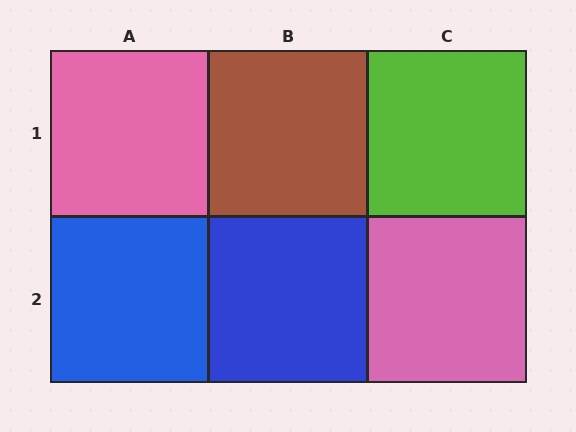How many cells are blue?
2 cells are blue.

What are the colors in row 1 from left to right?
Pink, brown, lime.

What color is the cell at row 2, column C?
Pink.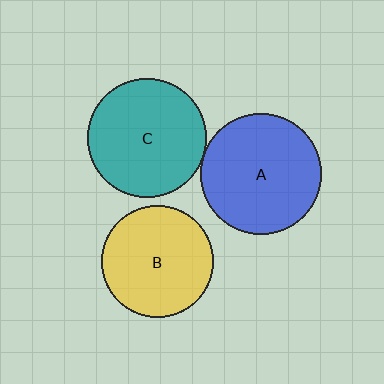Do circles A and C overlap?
Yes.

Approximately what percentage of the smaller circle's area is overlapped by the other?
Approximately 5%.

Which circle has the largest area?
Circle A (blue).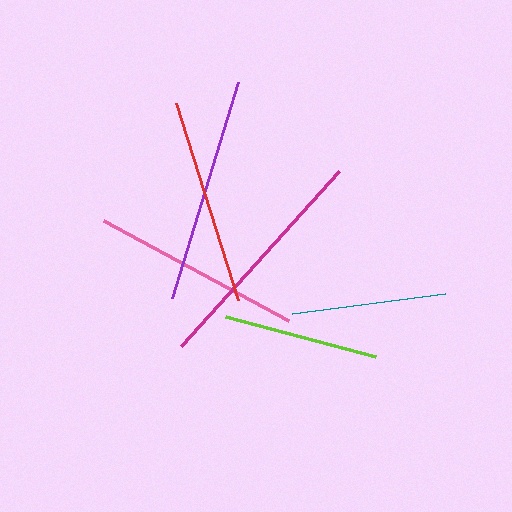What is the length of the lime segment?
The lime segment is approximately 155 pixels long.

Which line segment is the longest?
The magenta line is the longest at approximately 236 pixels.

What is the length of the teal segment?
The teal segment is approximately 153 pixels long.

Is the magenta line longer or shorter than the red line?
The magenta line is longer than the red line.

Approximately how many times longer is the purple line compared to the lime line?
The purple line is approximately 1.5 times the length of the lime line.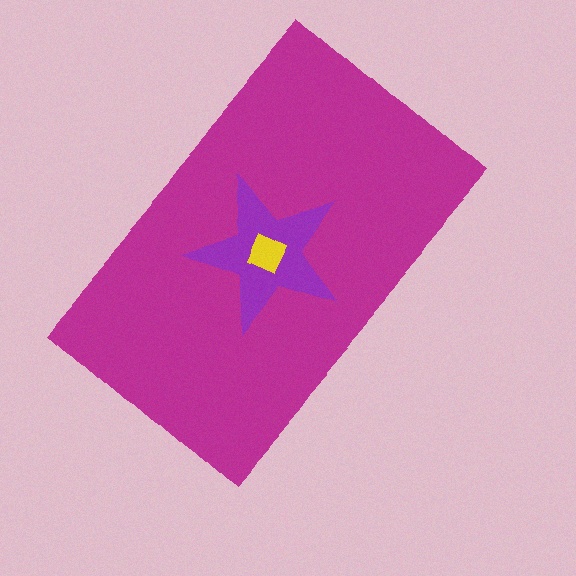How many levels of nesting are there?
3.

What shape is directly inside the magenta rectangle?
The purple star.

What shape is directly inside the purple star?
The yellow square.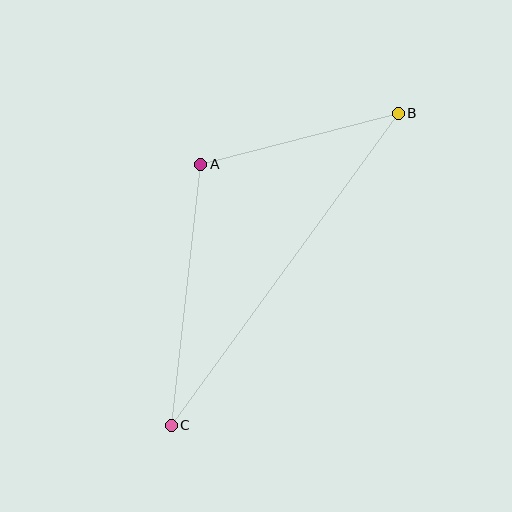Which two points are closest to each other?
Points A and B are closest to each other.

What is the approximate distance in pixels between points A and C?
The distance between A and C is approximately 263 pixels.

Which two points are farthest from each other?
Points B and C are farthest from each other.